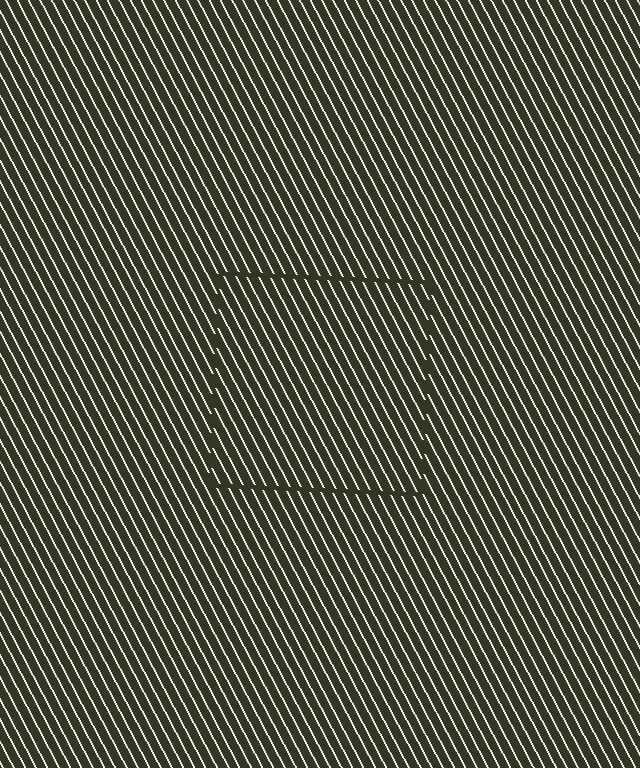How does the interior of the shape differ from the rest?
The interior of the shape contains the same grating, shifted by half a period — the contour is defined by the phase discontinuity where line-ends from the inner and outer gratings abut.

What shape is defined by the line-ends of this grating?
An illusory square. The interior of the shape contains the same grating, shifted by half a period — the contour is defined by the phase discontinuity where line-ends from the inner and outer gratings abut.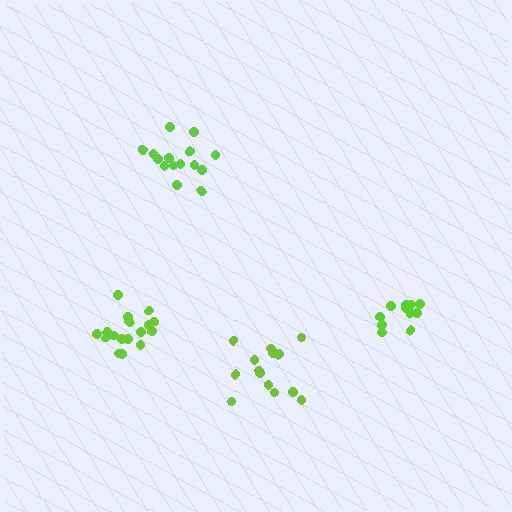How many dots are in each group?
Group 1: 12 dots, Group 2: 17 dots, Group 3: 15 dots, Group 4: 15 dots (59 total).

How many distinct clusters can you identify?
There are 4 distinct clusters.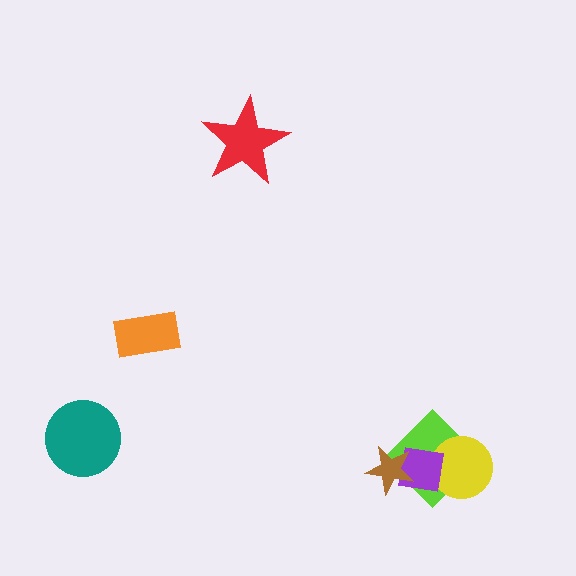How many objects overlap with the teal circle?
0 objects overlap with the teal circle.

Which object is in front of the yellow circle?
The purple square is in front of the yellow circle.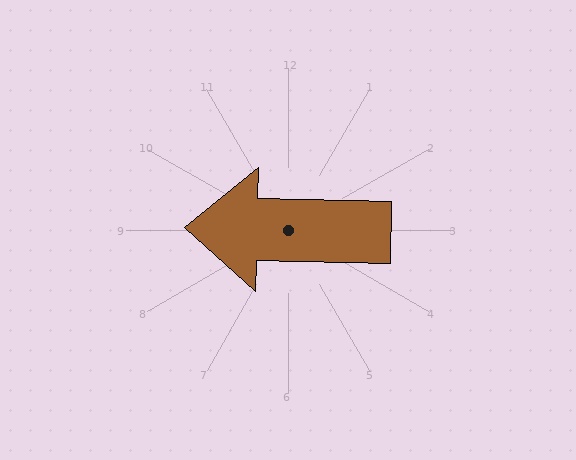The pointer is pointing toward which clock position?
Roughly 9 o'clock.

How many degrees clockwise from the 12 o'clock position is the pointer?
Approximately 271 degrees.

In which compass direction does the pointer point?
West.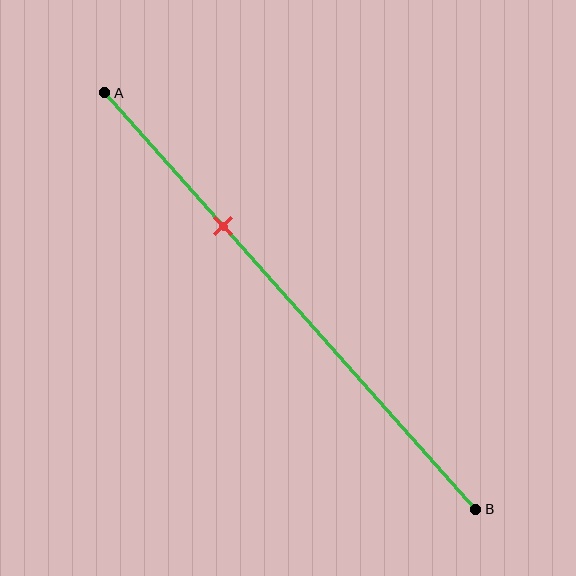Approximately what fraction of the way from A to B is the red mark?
The red mark is approximately 30% of the way from A to B.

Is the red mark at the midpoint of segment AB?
No, the mark is at about 30% from A, not at the 50% midpoint.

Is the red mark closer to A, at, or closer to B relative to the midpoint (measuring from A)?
The red mark is closer to point A than the midpoint of segment AB.